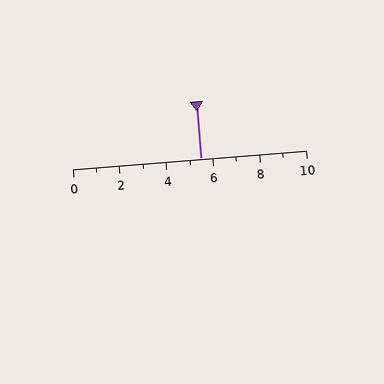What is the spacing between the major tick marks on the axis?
The major ticks are spaced 2 apart.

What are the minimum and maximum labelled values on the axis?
The axis runs from 0 to 10.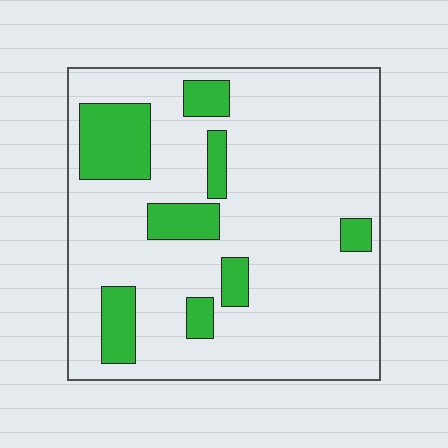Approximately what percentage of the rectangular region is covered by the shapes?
Approximately 20%.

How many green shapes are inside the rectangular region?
8.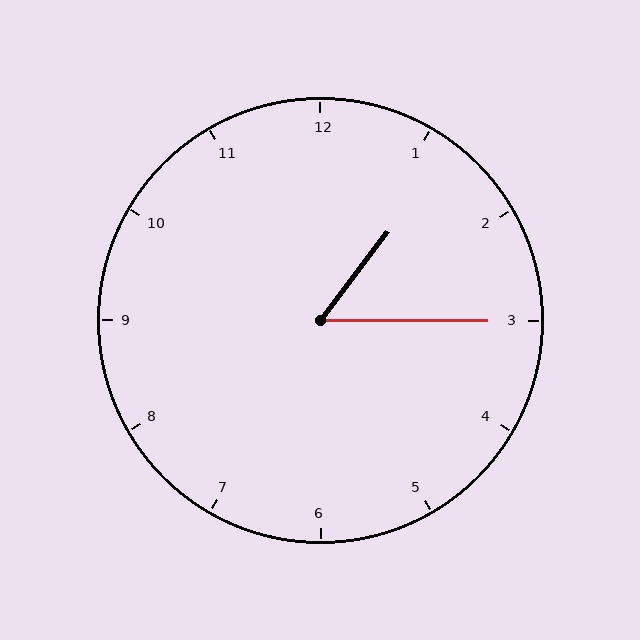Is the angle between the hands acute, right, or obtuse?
It is acute.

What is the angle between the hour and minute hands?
Approximately 52 degrees.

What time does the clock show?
1:15.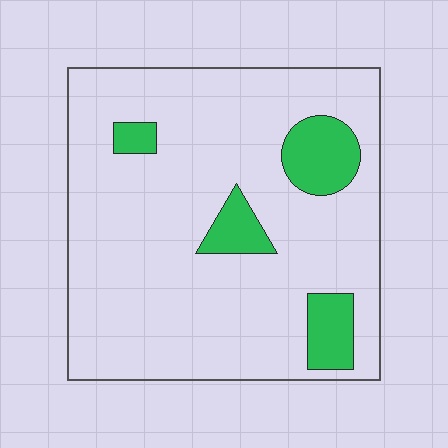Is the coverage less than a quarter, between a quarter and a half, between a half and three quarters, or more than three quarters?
Less than a quarter.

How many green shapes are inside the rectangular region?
4.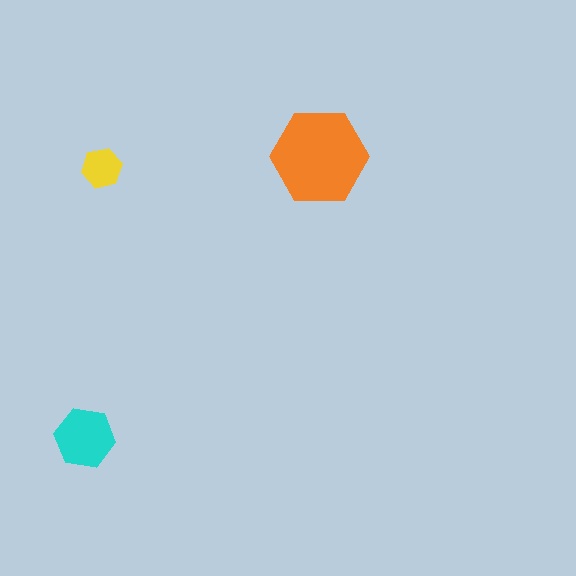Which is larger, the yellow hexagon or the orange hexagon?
The orange one.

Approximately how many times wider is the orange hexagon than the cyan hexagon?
About 1.5 times wider.